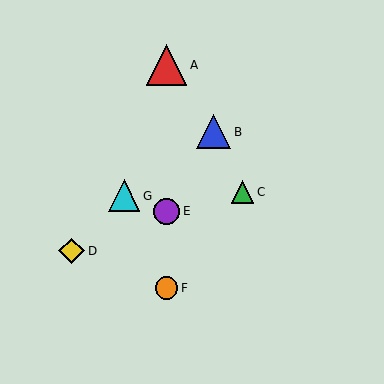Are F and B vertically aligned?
No, F is at x≈167 and B is at x≈214.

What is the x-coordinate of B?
Object B is at x≈214.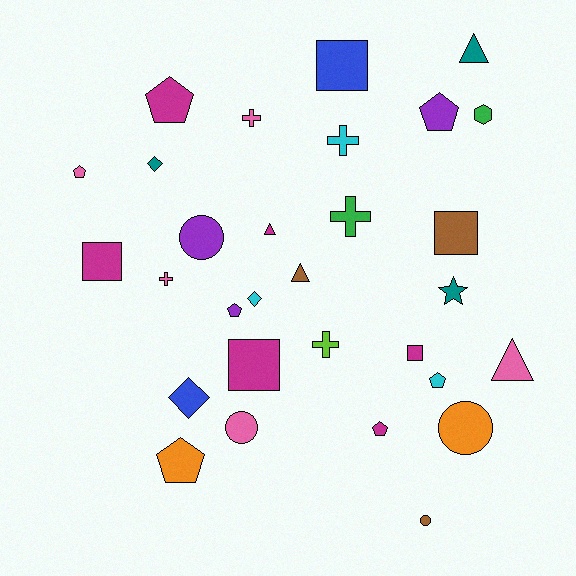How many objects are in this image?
There are 30 objects.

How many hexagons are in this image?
There is 1 hexagon.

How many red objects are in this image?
There are no red objects.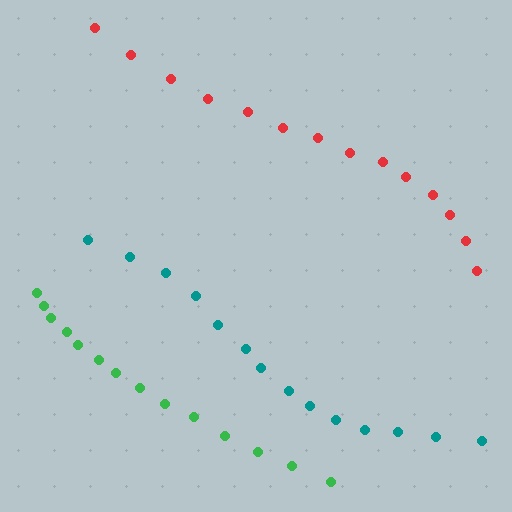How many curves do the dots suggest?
There are 3 distinct paths.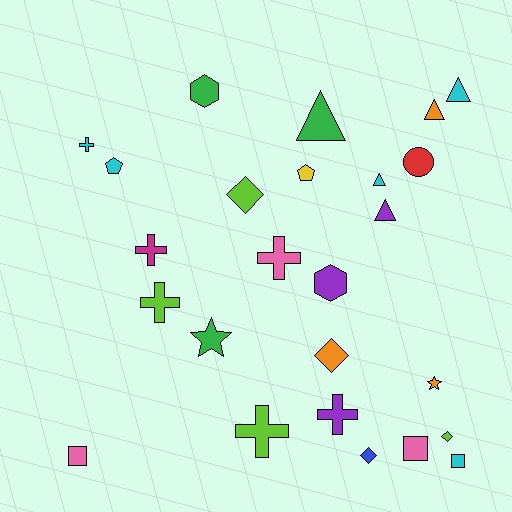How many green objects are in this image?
There are 3 green objects.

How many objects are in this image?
There are 25 objects.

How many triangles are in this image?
There are 5 triangles.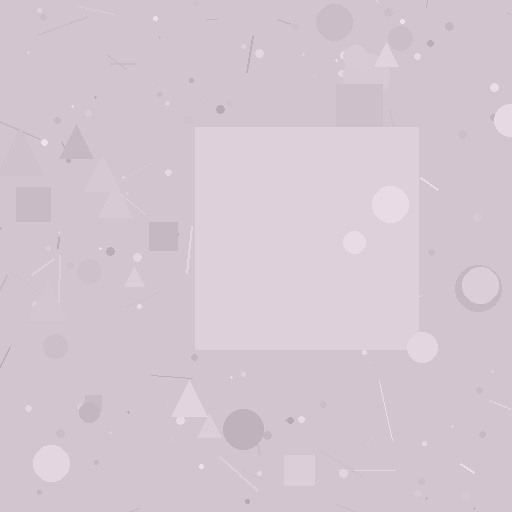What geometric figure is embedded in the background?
A square is embedded in the background.